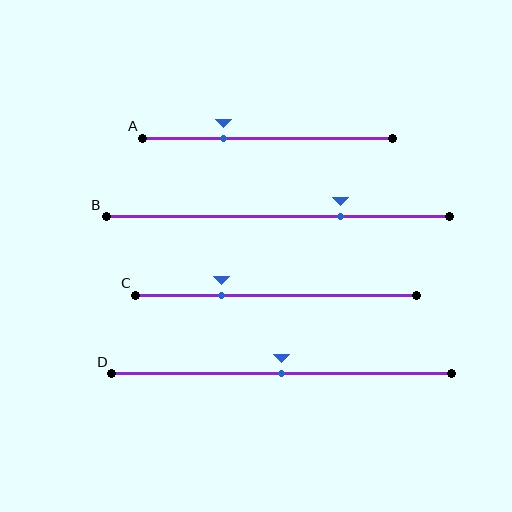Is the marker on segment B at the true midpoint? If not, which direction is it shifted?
No, the marker on segment B is shifted to the right by about 18% of the segment length.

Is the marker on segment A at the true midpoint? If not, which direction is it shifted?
No, the marker on segment A is shifted to the left by about 18% of the segment length.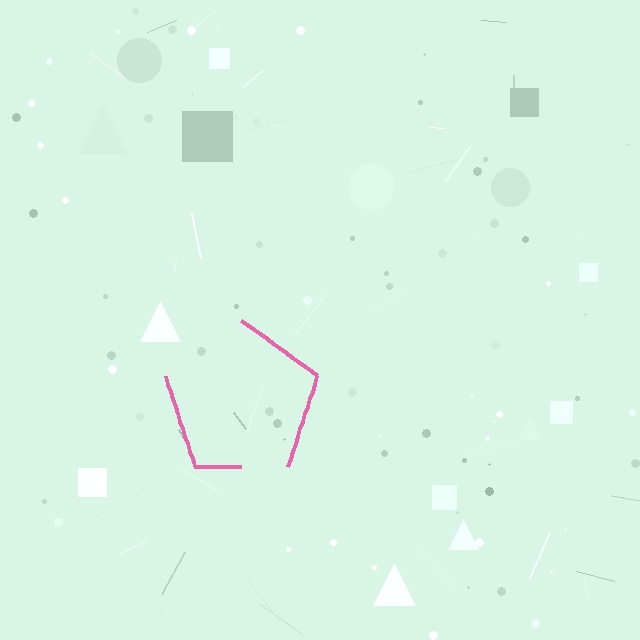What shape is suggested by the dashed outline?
The dashed outline suggests a pentagon.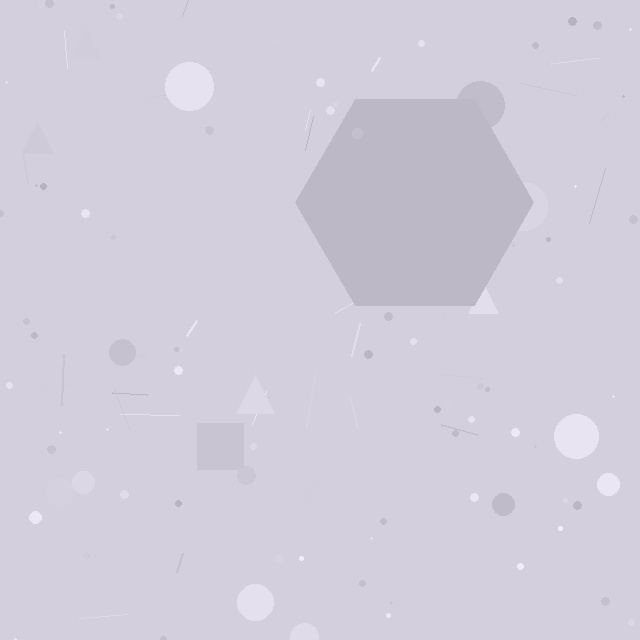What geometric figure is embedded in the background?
A hexagon is embedded in the background.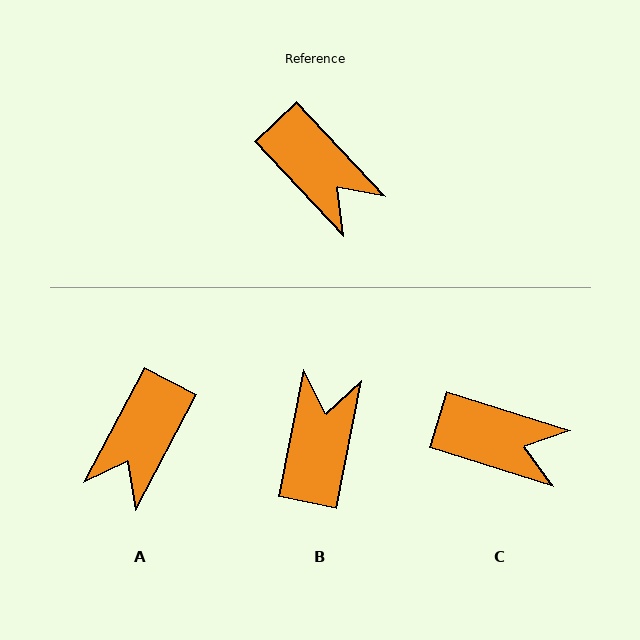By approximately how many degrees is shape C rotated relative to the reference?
Approximately 29 degrees counter-clockwise.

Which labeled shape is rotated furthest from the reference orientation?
B, about 126 degrees away.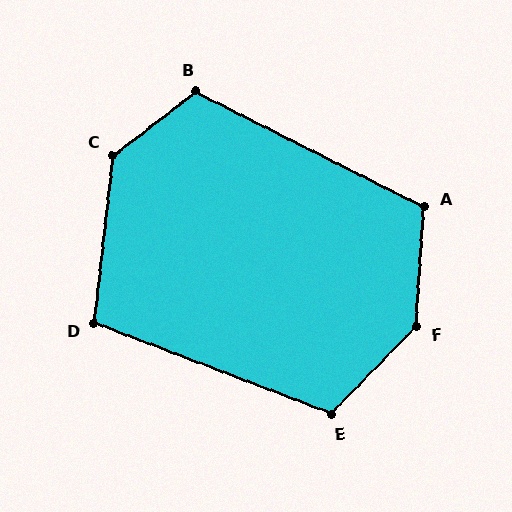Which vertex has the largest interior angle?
F, at approximately 140 degrees.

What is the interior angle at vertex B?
Approximately 116 degrees (obtuse).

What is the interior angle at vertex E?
Approximately 113 degrees (obtuse).